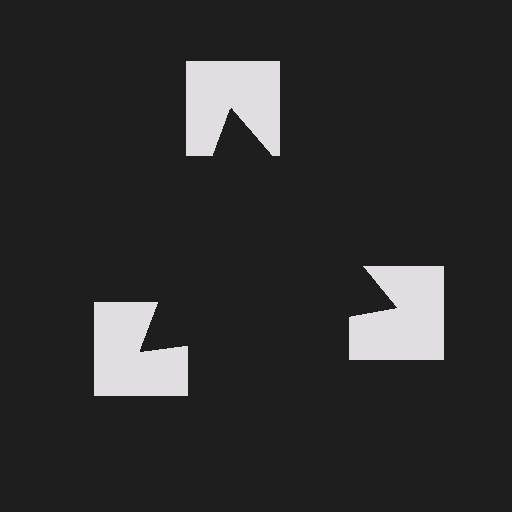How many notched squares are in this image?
There are 3 — one at each vertex of the illusory triangle.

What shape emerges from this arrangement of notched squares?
An illusory triangle — its edges are inferred from the aligned wedge cuts in the notched squares, not physically drawn.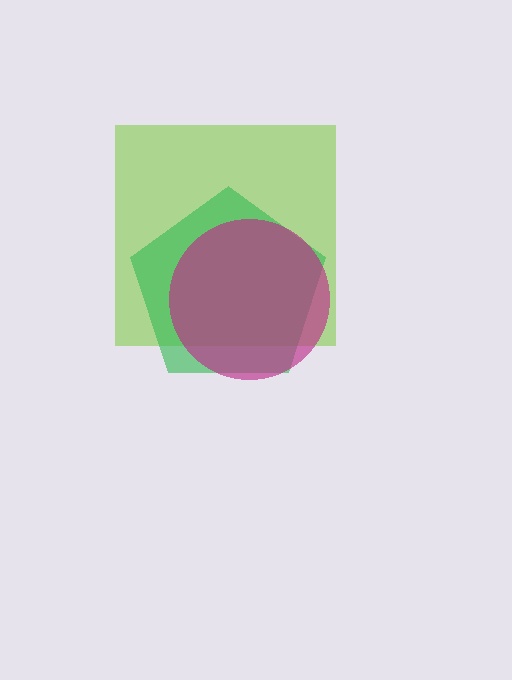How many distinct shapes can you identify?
There are 3 distinct shapes: a lime square, a green pentagon, a magenta circle.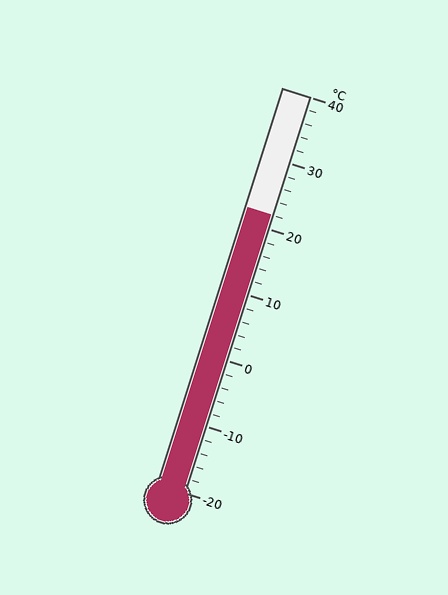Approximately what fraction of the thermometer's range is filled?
The thermometer is filled to approximately 70% of its range.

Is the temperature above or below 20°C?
The temperature is above 20°C.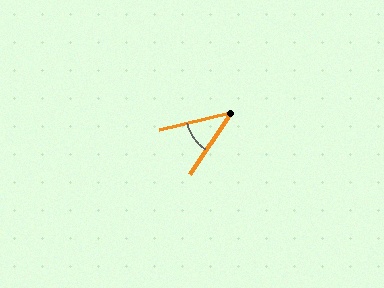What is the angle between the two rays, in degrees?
Approximately 42 degrees.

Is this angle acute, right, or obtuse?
It is acute.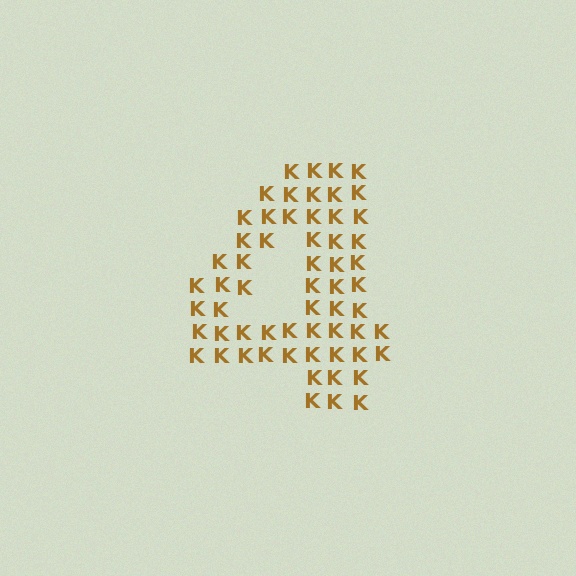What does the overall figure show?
The overall figure shows the digit 4.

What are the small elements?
The small elements are letter K's.